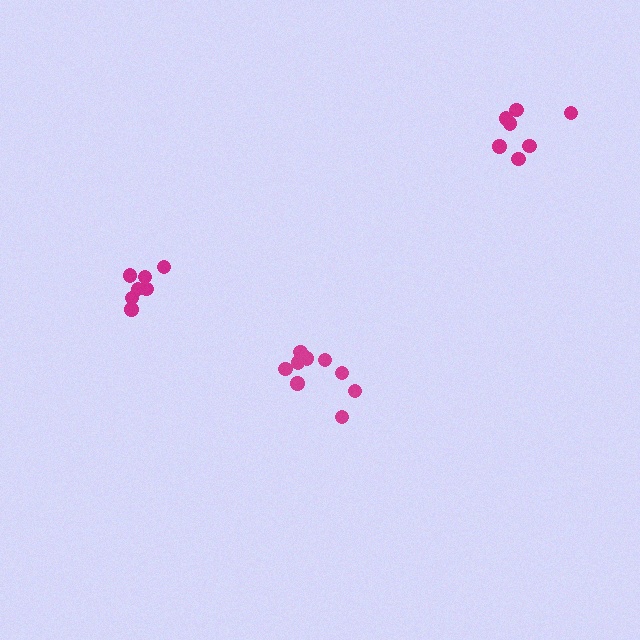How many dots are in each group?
Group 1: 9 dots, Group 2: 7 dots, Group 3: 7 dots (23 total).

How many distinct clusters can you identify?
There are 3 distinct clusters.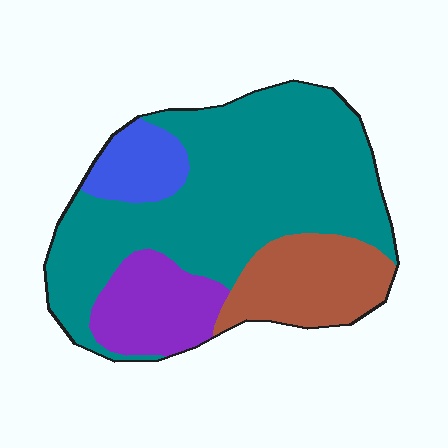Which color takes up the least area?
Blue, at roughly 10%.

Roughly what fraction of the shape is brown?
Brown takes up about one sixth (1/6) of the shape.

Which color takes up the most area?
Teal, at roughly 60%.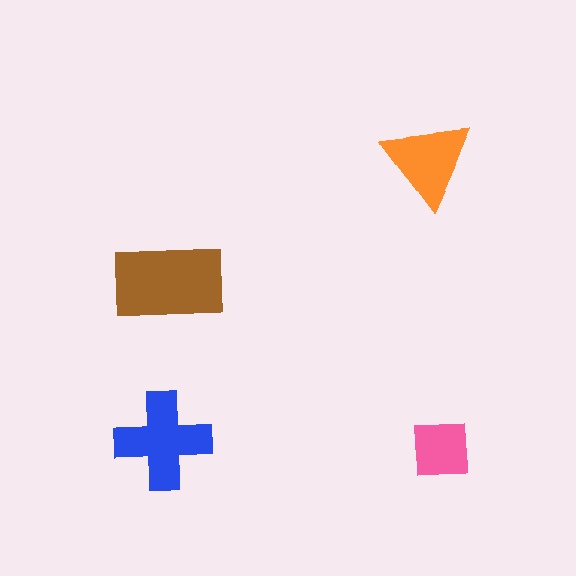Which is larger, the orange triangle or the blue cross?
The blue cross.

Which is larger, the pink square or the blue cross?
The blue cross.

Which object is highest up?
The orange triangle is topmost.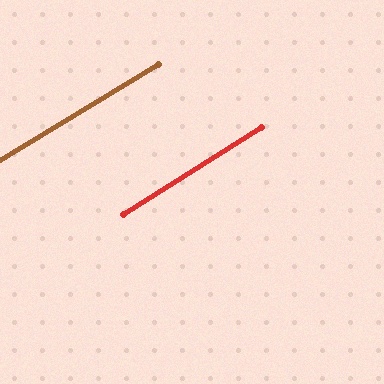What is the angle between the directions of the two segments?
Approximately 1 degree.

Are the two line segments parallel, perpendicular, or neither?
Parallel — their directions differ by only 0.8°.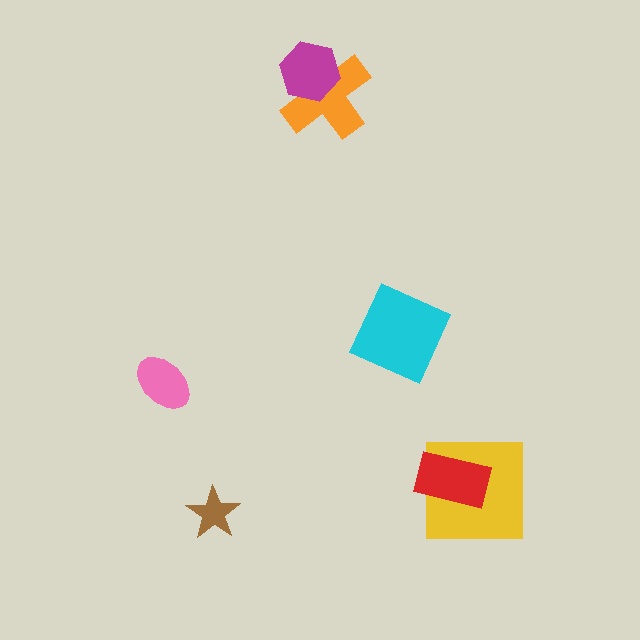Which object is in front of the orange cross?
The magenta hexagon is in front of the orange cross.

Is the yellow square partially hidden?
Yes, it is partially covered by another shape.